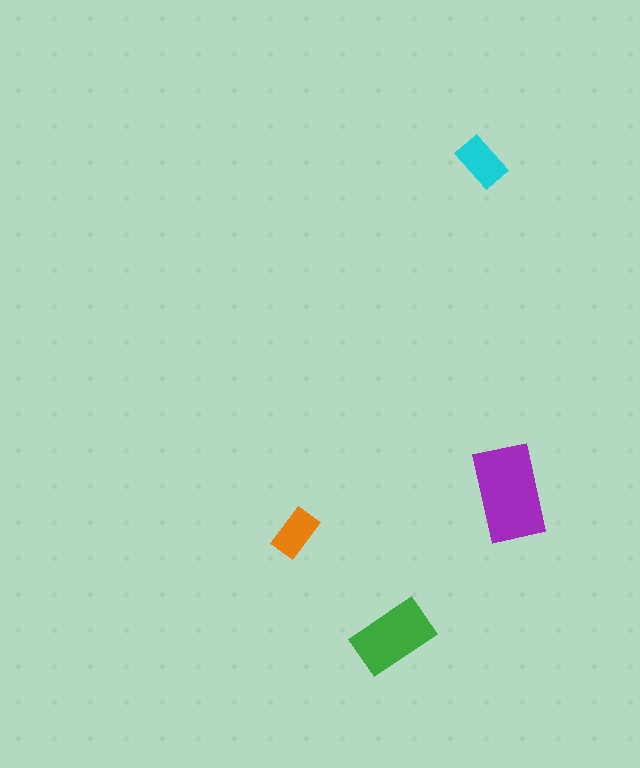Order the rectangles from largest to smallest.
the purple one, the green one, the cyan one, the orange one.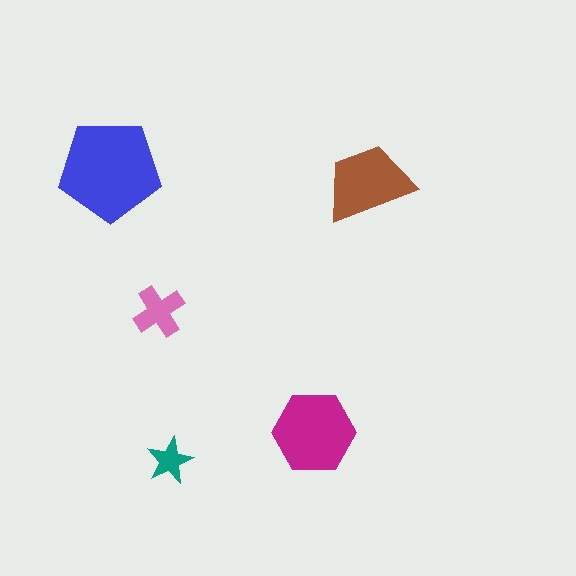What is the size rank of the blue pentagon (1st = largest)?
1st.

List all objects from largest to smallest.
The blue pentagon, the magenta hexagon, the brown trapezoid, the pink cross, the teal star.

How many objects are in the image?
There are 5 objects in the image.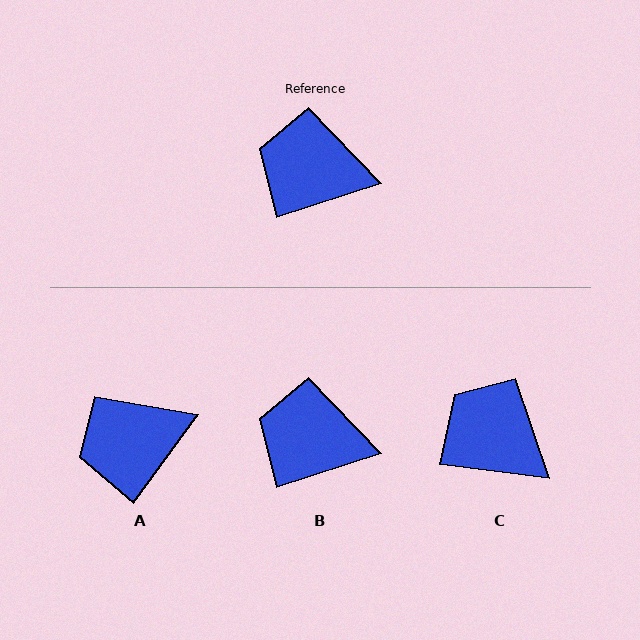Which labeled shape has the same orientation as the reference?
B.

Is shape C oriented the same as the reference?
No, it is off by about 25 degrees.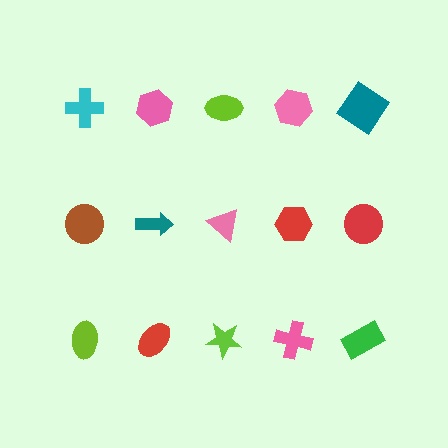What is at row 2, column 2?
A teal arrow.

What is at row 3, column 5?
A green rectangle.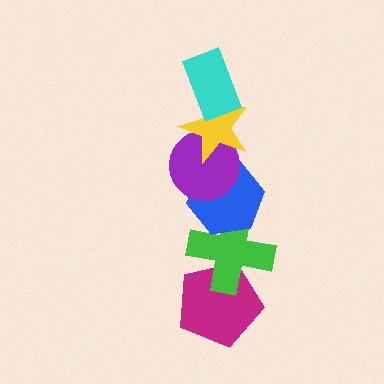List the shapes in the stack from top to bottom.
From top to bottom: the cyan rectangle, the yellow star, the purple circle, the blue hexagon, the green cross, the magenta pentagon.